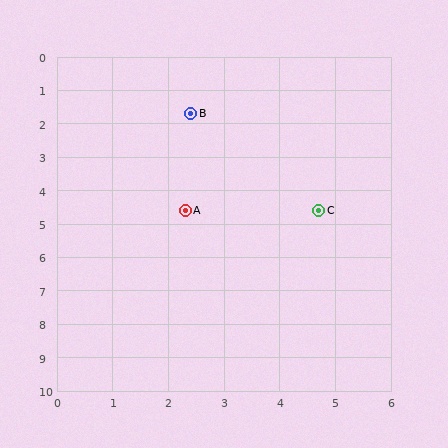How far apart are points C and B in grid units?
Points C and B are about 3.7 grid units apart.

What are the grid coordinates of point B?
Point B is at approximately (2.4, 1.7).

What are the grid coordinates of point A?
Point A is at approximately (2.3, 4.6).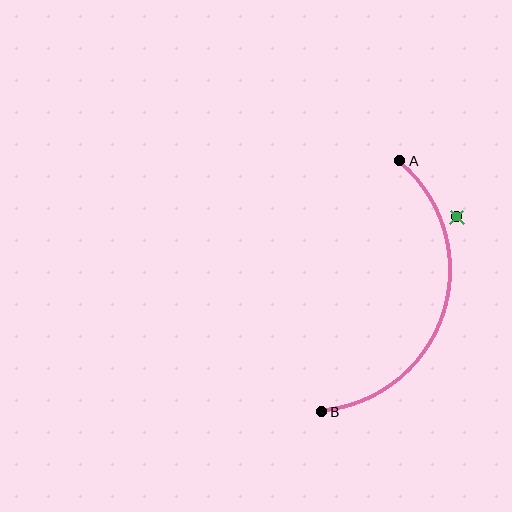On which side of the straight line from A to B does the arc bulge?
The arc bulges to the right of the straight line connecting A and B.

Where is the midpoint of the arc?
The arc midpoint is the point on the curve farthest from the straight line joining A and B. It sits to the right of that line.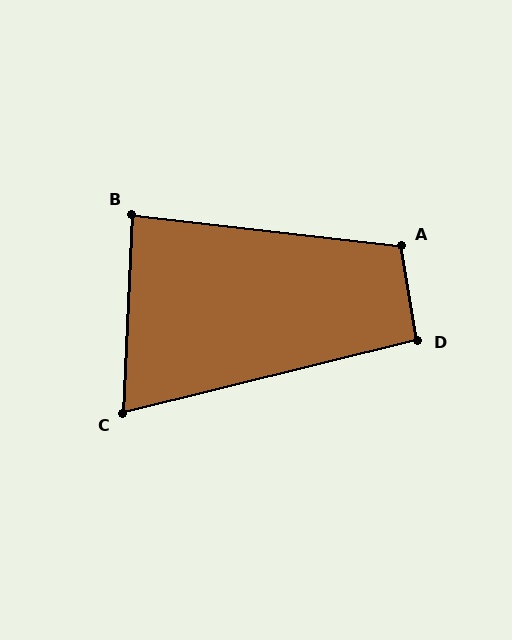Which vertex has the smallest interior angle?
C, at approximately 73 degrees.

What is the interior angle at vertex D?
Approximately 94 degrees (approximately right).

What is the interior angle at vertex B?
Approximately 86 degrees (approximately right).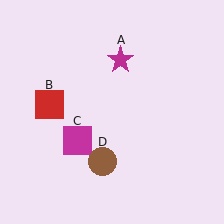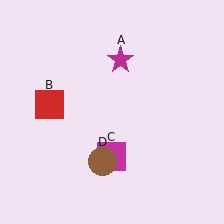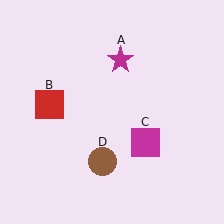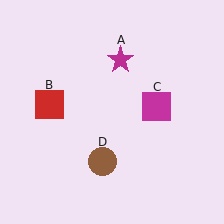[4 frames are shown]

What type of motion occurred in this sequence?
The magenta square (object C) rotated counterclockwise around the center of the scene.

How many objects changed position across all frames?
1 object changed position: magenta square (object C).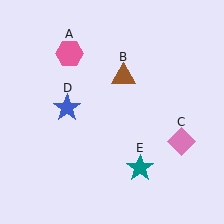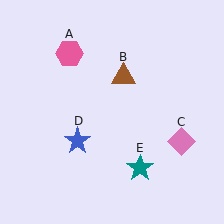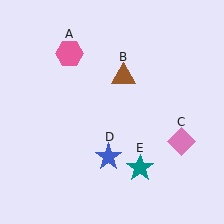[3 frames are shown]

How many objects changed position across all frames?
1 object changed position: blue star (object D).